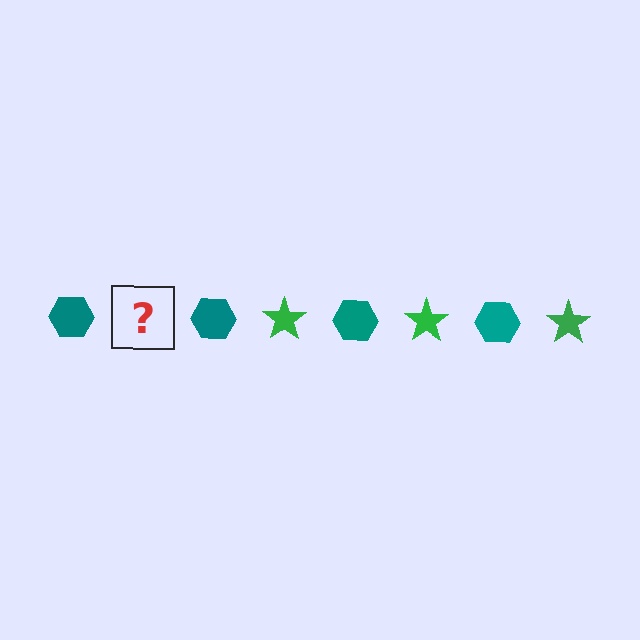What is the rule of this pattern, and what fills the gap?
The rule is that the pattern alternates between teal hexagon and green star. The gap should be filled with a green star.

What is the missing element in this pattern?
The missing element is a green star.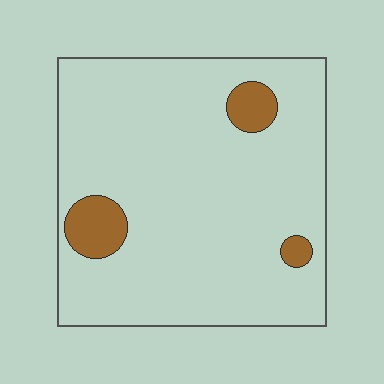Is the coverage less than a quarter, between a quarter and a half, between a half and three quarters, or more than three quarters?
Less than a quarter.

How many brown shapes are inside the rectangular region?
3.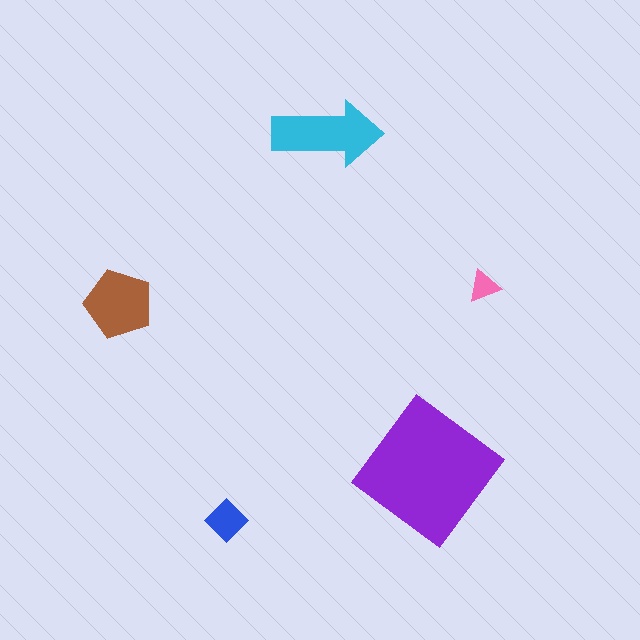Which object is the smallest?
The pink triangle.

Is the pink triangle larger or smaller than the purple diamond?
Smaller.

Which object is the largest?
The purple diamond.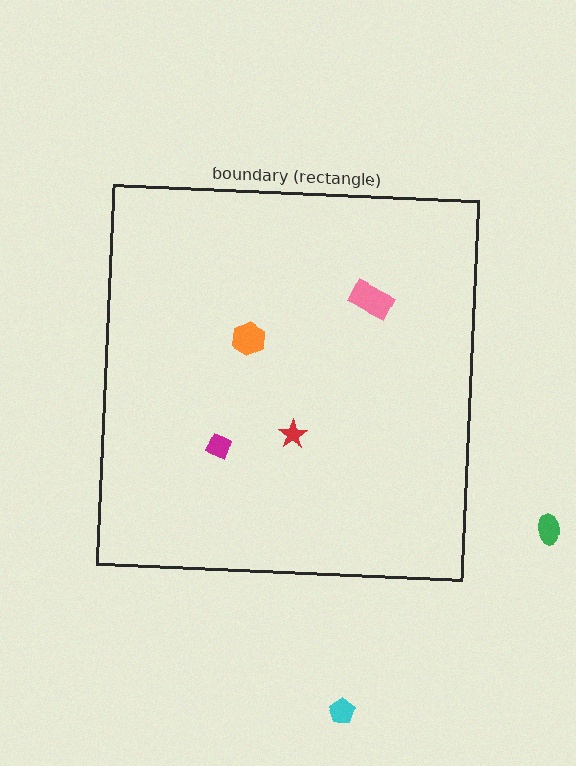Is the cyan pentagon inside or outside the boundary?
Outside.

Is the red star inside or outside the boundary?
Inside.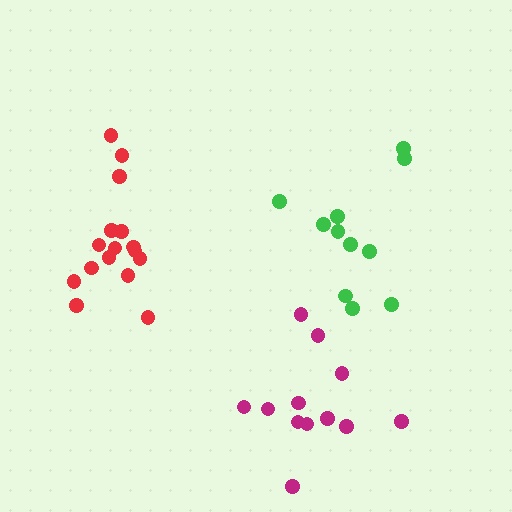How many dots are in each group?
Group 1: 12 dots, Group 2: 11 dots, Group 3: 16 dots (39 total).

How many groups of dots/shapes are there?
There are 3 groups.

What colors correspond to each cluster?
The clusters are colored: magenta, green, red.